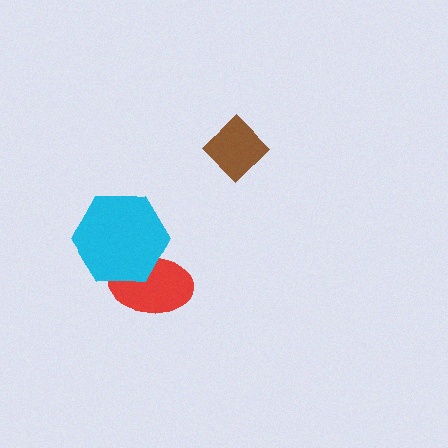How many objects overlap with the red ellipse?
1 object overlaps with the red ellipse.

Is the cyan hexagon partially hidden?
No, no other shape covers it.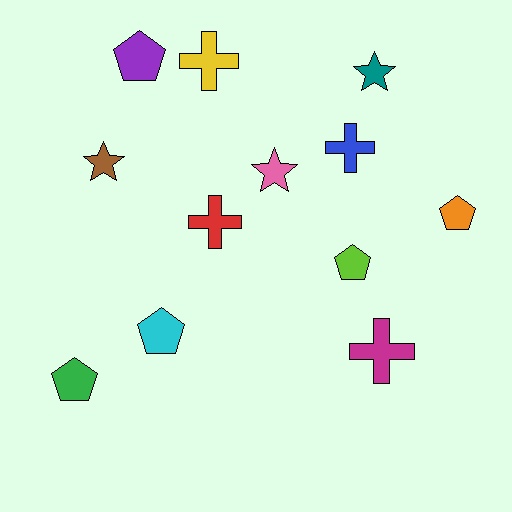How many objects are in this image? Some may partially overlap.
There are 12 objects.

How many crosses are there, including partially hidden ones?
There are 4 crosses.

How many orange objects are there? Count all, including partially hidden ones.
There is 1 orange object.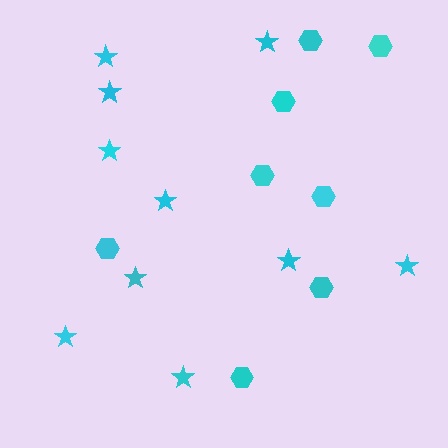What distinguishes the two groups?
There are 2 groups: one group of hexagons (8) and one group of stars (10).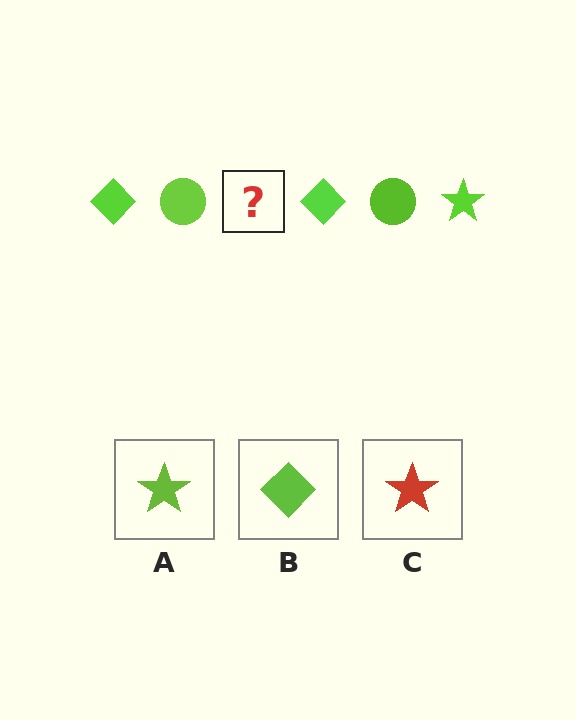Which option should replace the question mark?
Option A.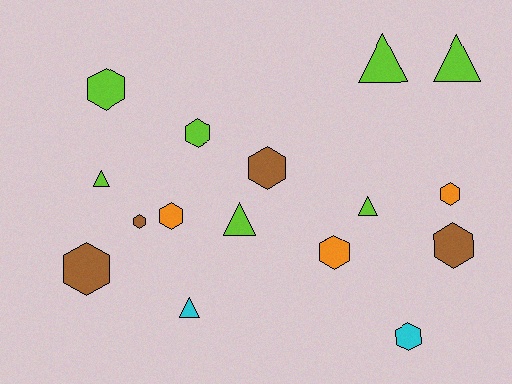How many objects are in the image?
There are 16 objects.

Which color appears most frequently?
Lime, with 7 objects.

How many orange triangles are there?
There are no orange triangles.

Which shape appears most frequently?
Hexagon, with 10 objects.